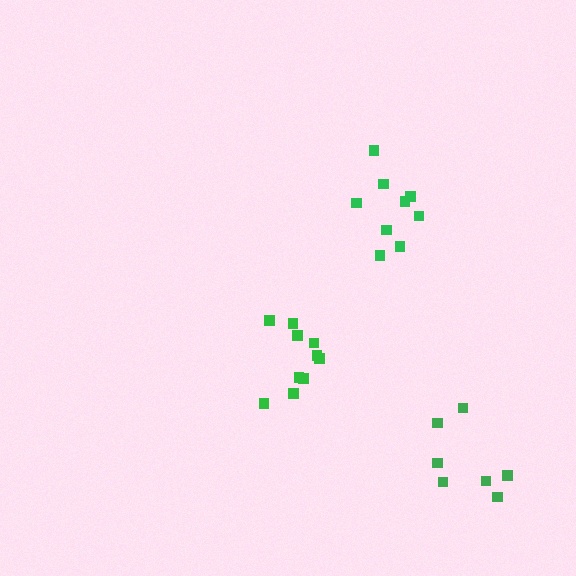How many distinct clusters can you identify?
There are 3 distinct clusters.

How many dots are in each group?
Group 1: 7 dots, Group 2: 10 dots, Group 3: 9 dots (26 total).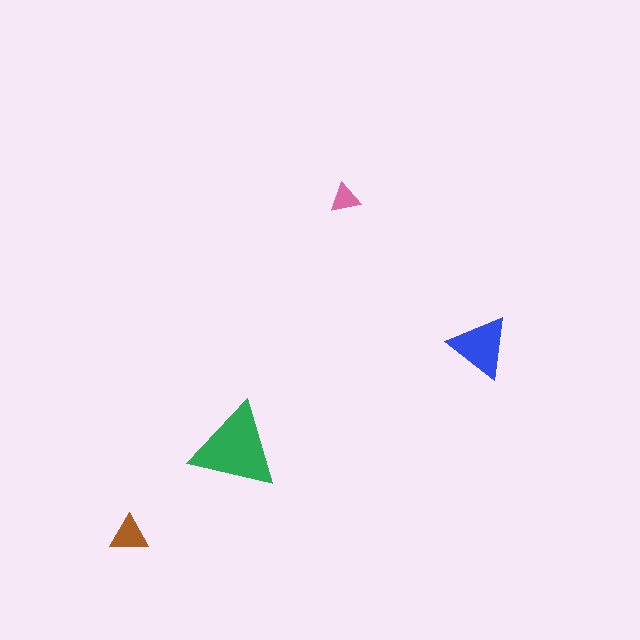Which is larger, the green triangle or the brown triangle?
The green one.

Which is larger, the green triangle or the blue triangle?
The green one.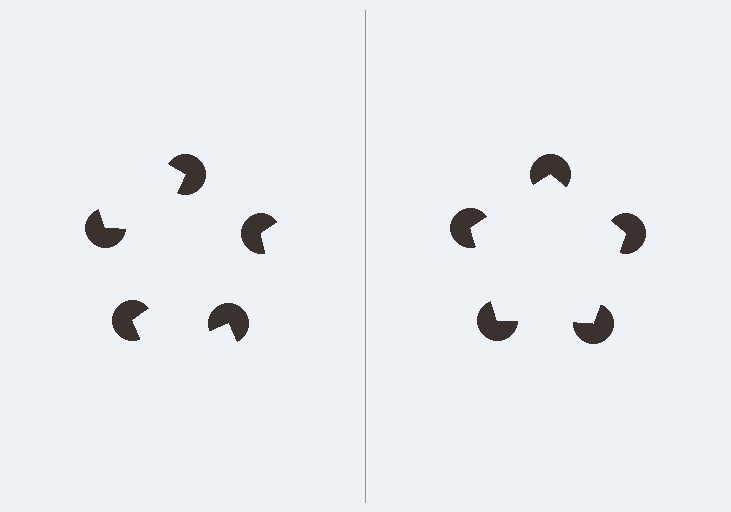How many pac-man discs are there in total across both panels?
10 — 5 on each side.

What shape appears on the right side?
An illusory pentagon.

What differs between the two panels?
The pac-man discs are positioned identically on both sides; only the wedge orientations differ. On the right they align to a pentagon; on the left they are misaligned.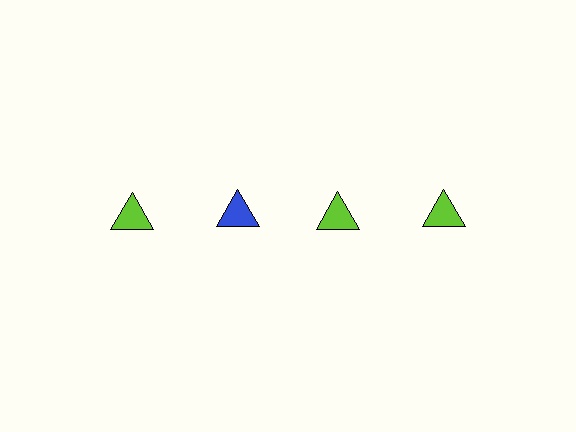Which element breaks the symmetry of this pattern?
The blue triangle in the top row, second from left column breaks the symmetry. All other shapes are lime triangles.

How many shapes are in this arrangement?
There are 4 shapes arranged in a grid pattern.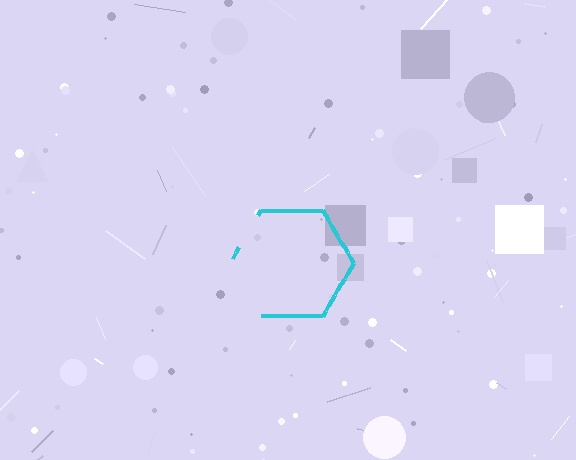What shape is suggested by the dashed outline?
The dashed outline suggests a hexagon.